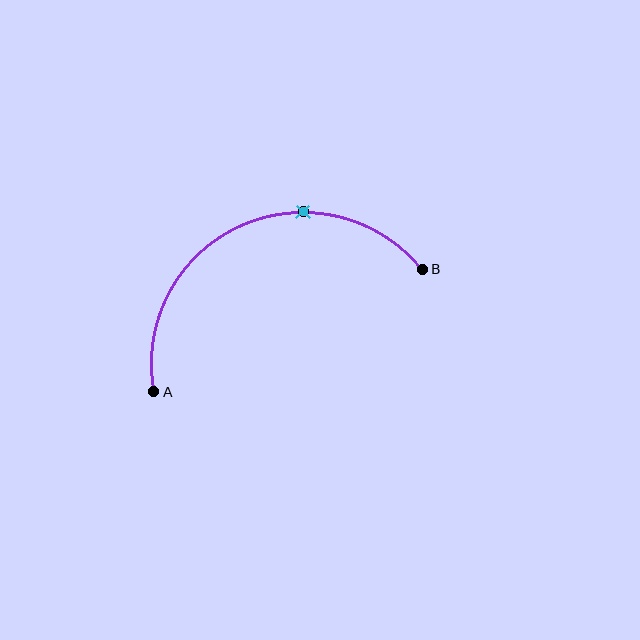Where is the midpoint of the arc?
The arc midpoint is the point on the curve farthest from the straight line joining A and B. It sits above that line.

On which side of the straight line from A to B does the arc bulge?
The arc bulges above the straight line connecting A and B.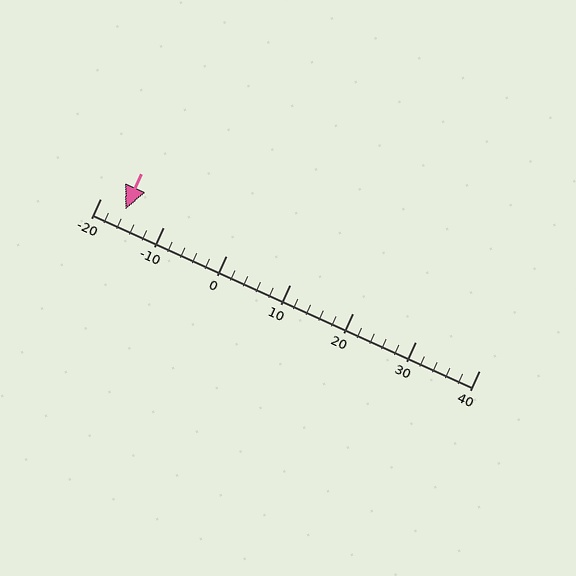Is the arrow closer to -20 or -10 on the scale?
The arrow is closer to -20.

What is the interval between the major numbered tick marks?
The major tick marks are spaced 10 units apart.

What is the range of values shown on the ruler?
The ruler shows values from -20 to 40.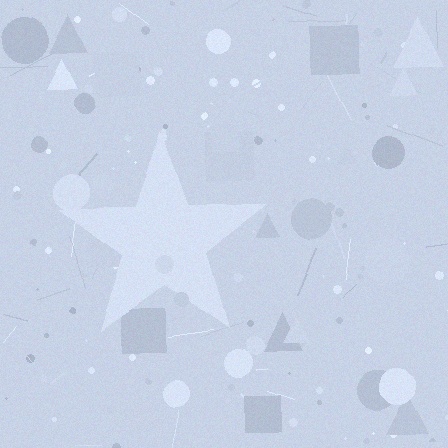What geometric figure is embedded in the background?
A star is embedded in the background.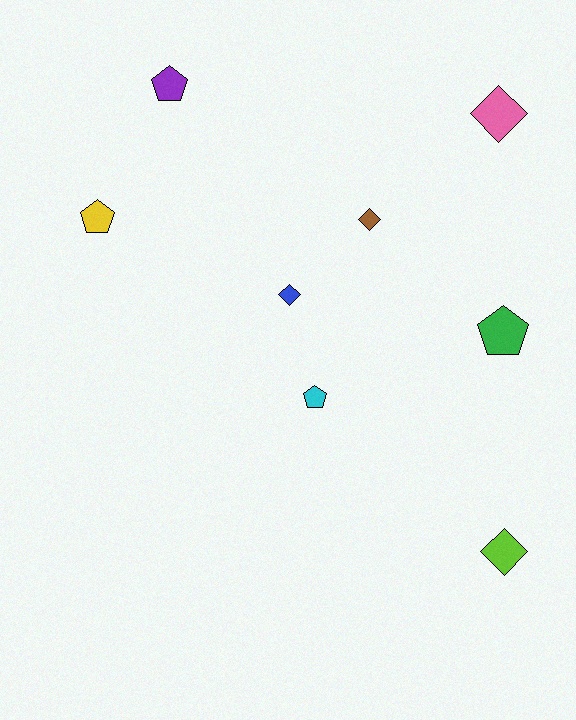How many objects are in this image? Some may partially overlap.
There are 8 objects.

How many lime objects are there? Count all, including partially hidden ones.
There is 1 lime object.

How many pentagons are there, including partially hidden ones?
There are 4 pentagons.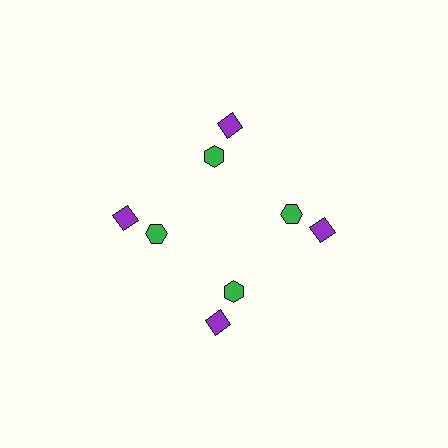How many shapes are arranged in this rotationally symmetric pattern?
There are 8 shapes, arranged in 4 groups of 2.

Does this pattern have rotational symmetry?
Yes, this pattern has 4-fold rotational symmetry. It looks the same after rotating 90 degrees around the center.